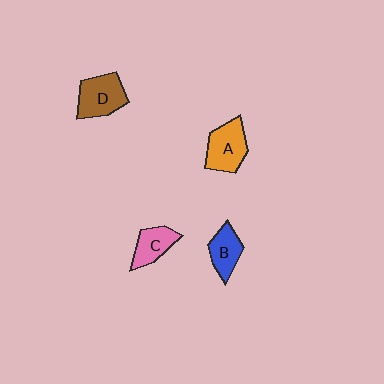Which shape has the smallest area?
Shape B (blue).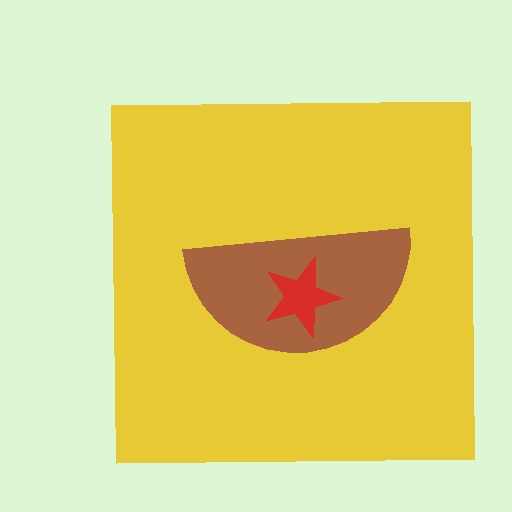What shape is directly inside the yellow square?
The brown semicircle.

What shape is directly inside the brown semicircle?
The red star.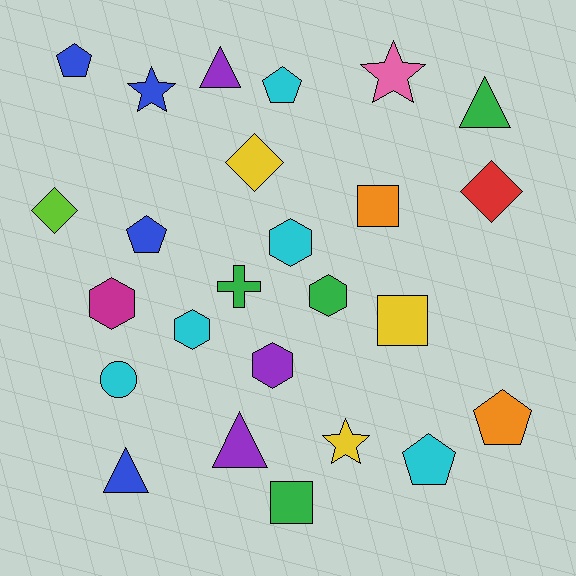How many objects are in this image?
There are 25 objects.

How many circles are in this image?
There is 1 circle.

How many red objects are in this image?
There is 1 red object.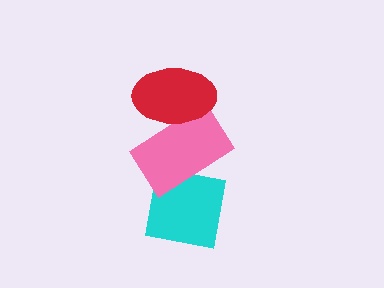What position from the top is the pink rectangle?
The pink rectangle is 2nd from the top.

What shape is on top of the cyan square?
The pink rectangle is on top of the cyan square.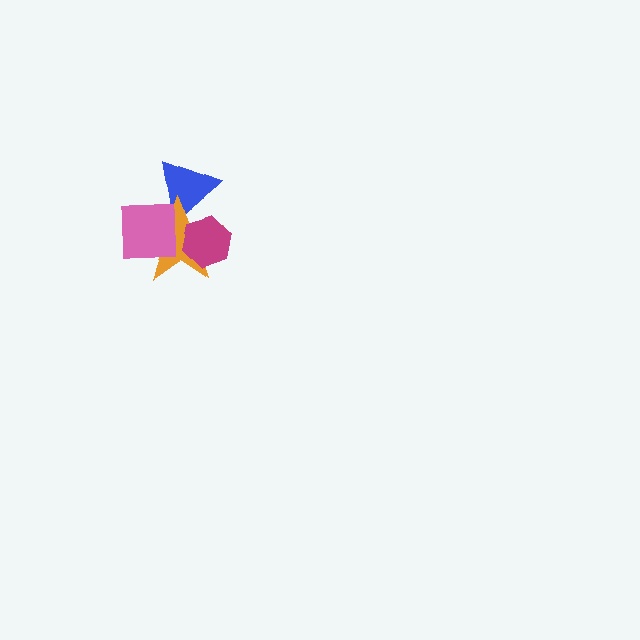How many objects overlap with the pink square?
1 object overlaps with the pink square.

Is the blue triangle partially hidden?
Yes, it is partially covered by another shape.